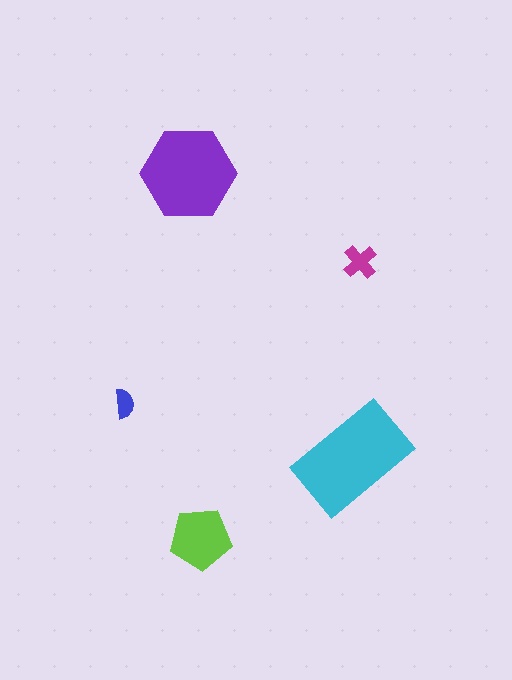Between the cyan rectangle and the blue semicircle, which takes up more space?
The cyan rectangle.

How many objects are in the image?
There are 5 objects in the image.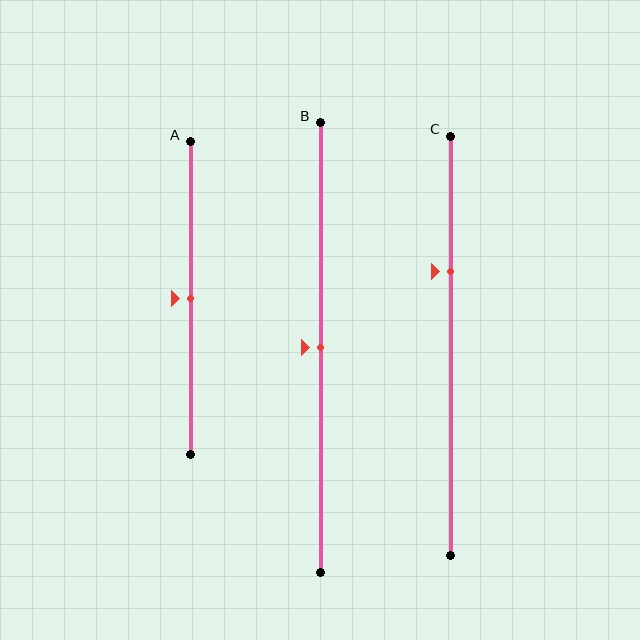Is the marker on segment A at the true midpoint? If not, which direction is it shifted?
Yes, the marker on segment A is at the true midpoint.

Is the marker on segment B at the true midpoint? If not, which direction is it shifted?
Yes, the marker on segment B is at the true midpoint.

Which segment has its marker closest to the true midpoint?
Segment A has its marker closest to the true midpoint.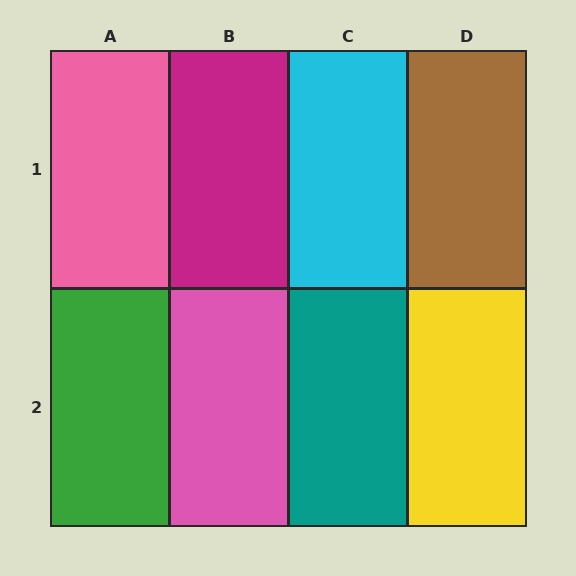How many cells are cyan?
1 cell is cyan.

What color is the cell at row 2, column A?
Green.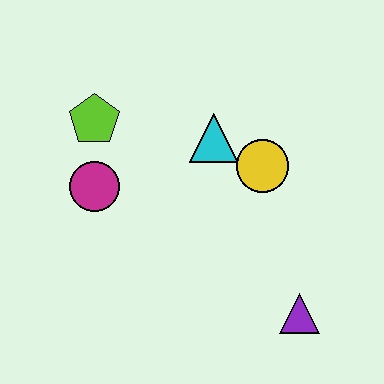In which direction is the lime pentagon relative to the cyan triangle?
The lime pentagon is to the left of the cyan triangle.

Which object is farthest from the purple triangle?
The lime pentagon is farthest from the purple triangle.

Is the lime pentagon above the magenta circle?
Yes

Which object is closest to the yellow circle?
The cyan triangle is closest to the yellow circle.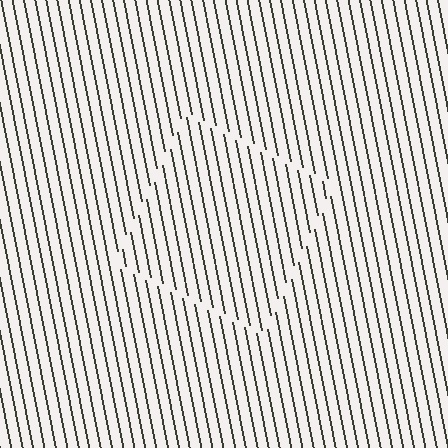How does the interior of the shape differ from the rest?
The interior of the shape contains the same grating, shifted by half a period — the contour is defined by the phase discontinuity where line-ends from the inner and outer gratings abut.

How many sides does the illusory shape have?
4 sides — the line-ends trace a square.